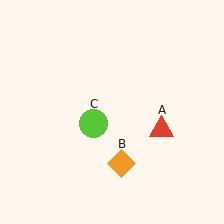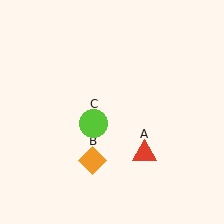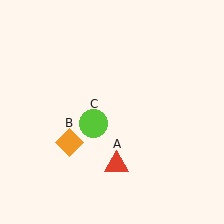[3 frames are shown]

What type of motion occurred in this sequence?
The red triangle (object A), orange diamond (object B) rotated clockwise around the center of the scene.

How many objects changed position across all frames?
2 objects changed position: red triangle (object A), orange diamond (object B).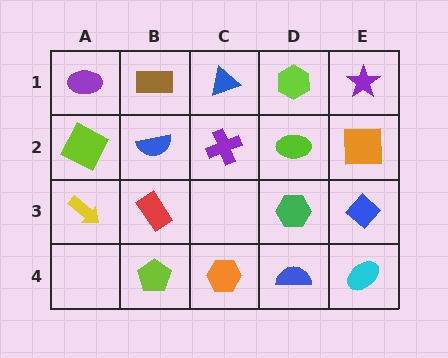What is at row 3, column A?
A yellow arrow.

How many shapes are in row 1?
5 shapes.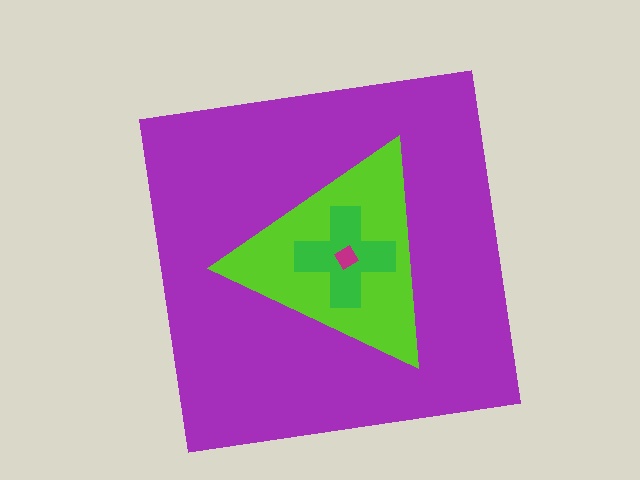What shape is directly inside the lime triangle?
The green cross.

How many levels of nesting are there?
4.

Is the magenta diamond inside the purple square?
Yes.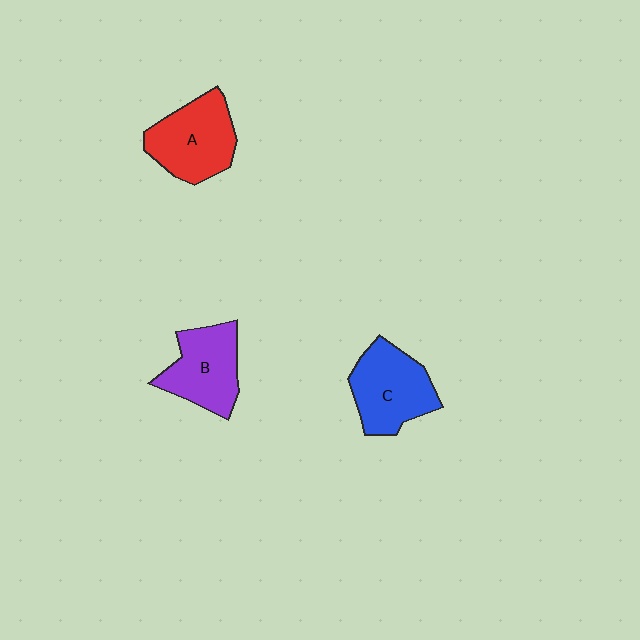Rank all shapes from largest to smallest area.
From largest to smallest: A (red), C (blue), B (purple).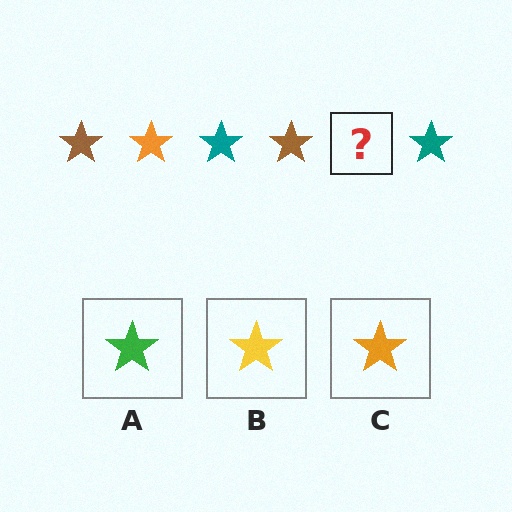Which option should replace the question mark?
Option C.